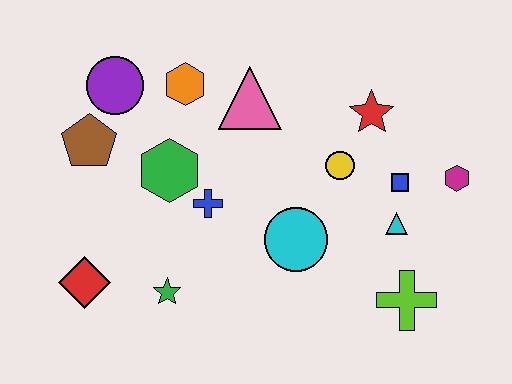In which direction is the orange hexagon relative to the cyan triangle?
The orange hexagon is to the left of the cyan triangle.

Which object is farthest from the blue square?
The red diamond is farthest from the blue square.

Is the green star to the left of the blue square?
Yes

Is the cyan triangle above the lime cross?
Yes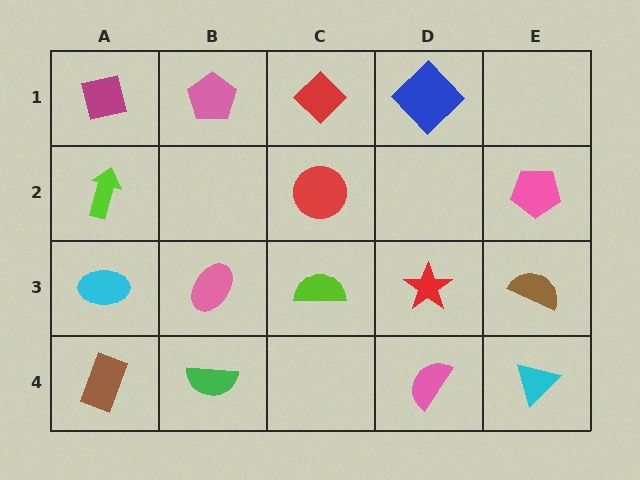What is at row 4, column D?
A pink semicircle.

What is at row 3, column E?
A brown semicircle.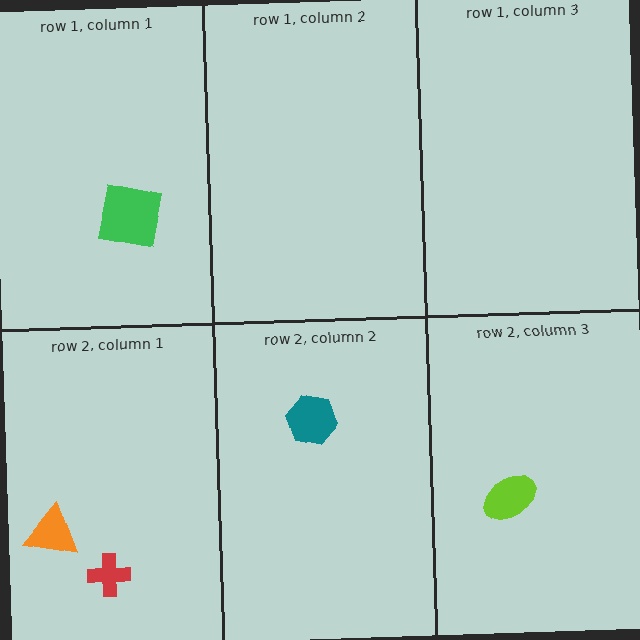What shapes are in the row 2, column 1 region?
The orange triangle, the red cross.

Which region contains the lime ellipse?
The row 2, column 3 region.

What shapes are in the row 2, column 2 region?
The teal hexagon.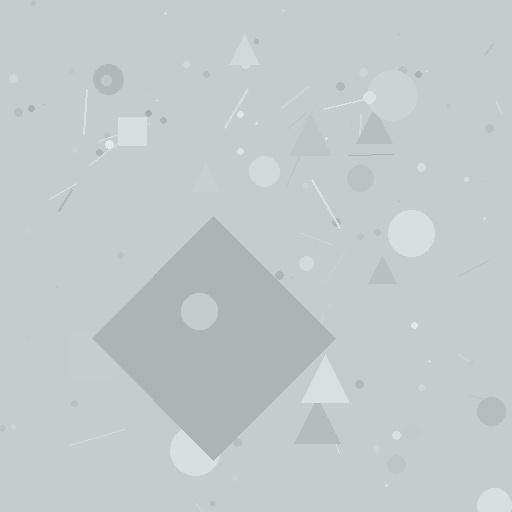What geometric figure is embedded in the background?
A diamond is embedded in the background.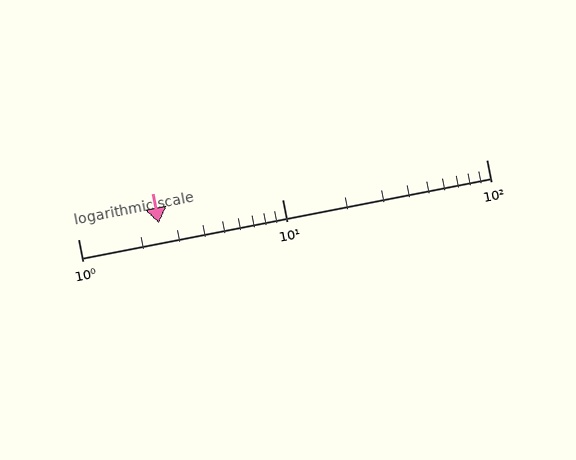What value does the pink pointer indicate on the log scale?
The pointer indicates approximately 2.5.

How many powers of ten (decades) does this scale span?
The scale spans 2 decades, from 1 to 100.